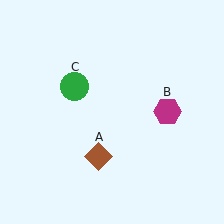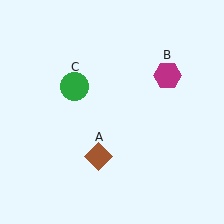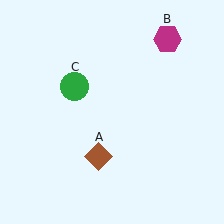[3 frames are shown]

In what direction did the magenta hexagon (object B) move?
The magenta hexagon (object B) moved up.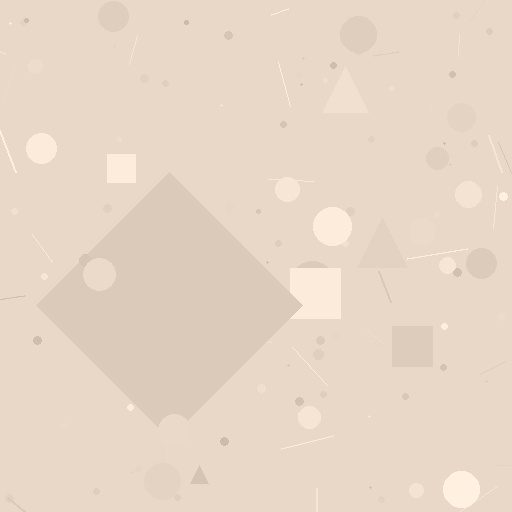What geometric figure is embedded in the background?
A diamond is embedded in the background.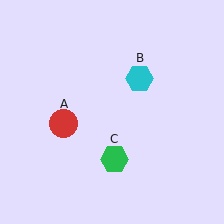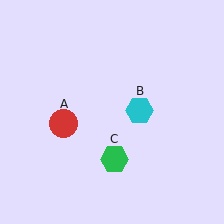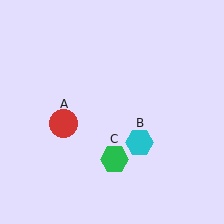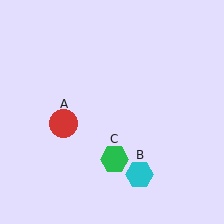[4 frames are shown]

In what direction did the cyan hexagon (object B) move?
The cyan hexagon (object B) moved down.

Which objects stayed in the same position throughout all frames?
Red circle (object A) and green hexagon (object C) remained stationary.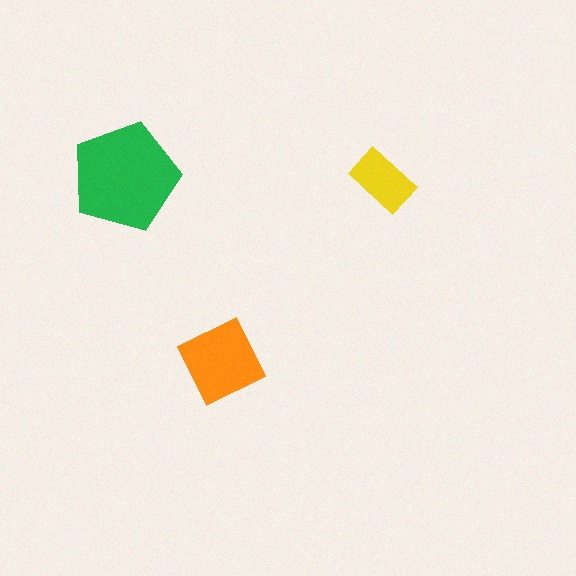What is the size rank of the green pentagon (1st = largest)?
1st.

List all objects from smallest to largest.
The yellow rectangle, the orange diamond, the green pentagon.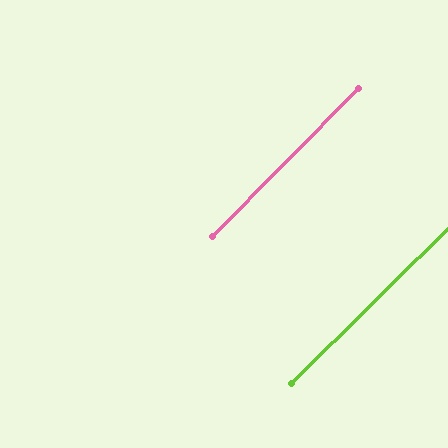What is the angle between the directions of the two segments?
Approximately 1 degree.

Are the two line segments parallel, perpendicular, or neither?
Parallel — their directions differ by only 0.7°.